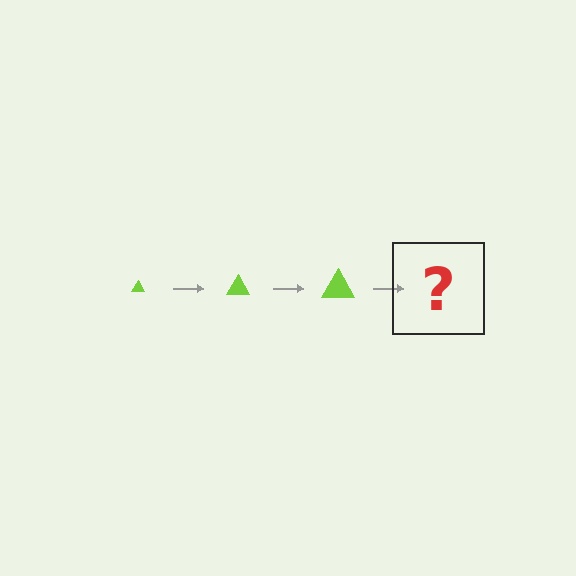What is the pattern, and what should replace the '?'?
The pattern is that the triangle gets progressively larger each step. The '?' should be a lime triangle, larger than the previous one.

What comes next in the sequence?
The next element should be a lime triangle, larger than the previous one.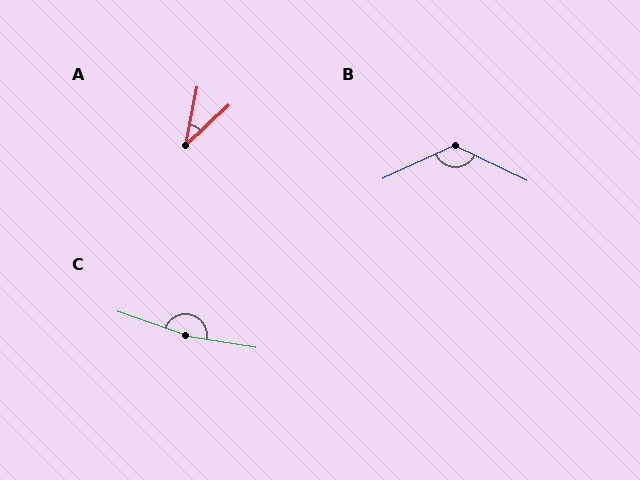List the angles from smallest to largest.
A (35°), B (129°), C (170°).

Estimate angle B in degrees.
Approximately 129 degrees.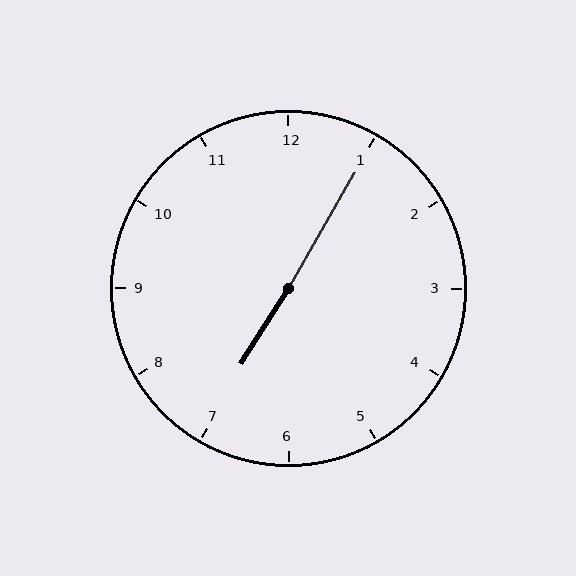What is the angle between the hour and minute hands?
Approximately 178 degrees.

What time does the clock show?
7:05.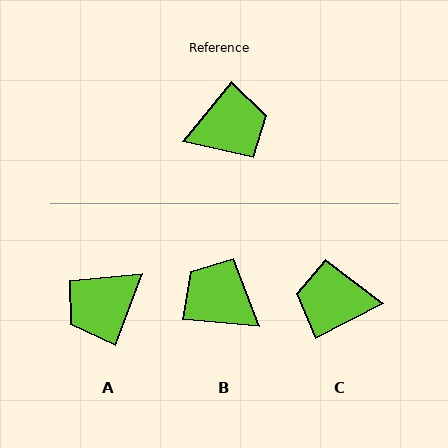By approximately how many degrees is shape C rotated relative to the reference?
Approximately 156 degrees counter-clockwise.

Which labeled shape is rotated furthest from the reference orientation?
A, about 161 degrees away.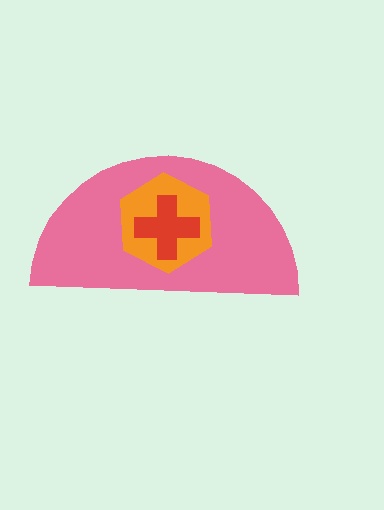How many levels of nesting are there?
3.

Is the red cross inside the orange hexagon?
Yes.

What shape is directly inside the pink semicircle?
The orange hexagon.